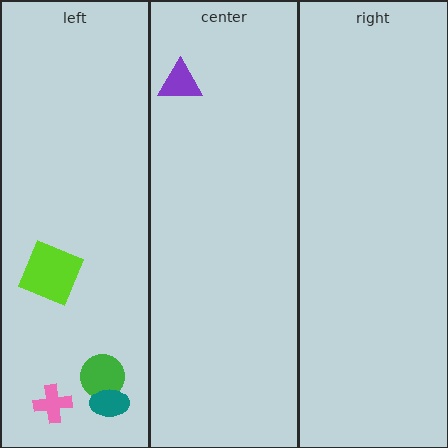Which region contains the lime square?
The left region.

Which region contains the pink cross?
The left region.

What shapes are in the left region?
The green circle, the lime square, the teal ellipse, the pink cross.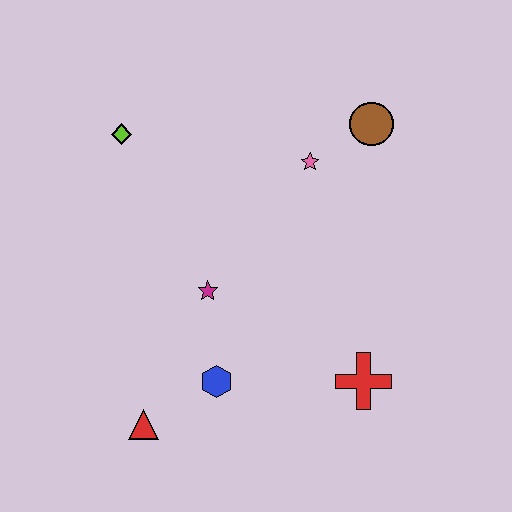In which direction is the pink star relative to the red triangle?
The pink star is above the red triangle.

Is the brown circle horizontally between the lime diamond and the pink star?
No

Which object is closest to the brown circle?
The pink star is closest to the brown circle.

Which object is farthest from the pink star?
The red triangle is farthest from the pink star.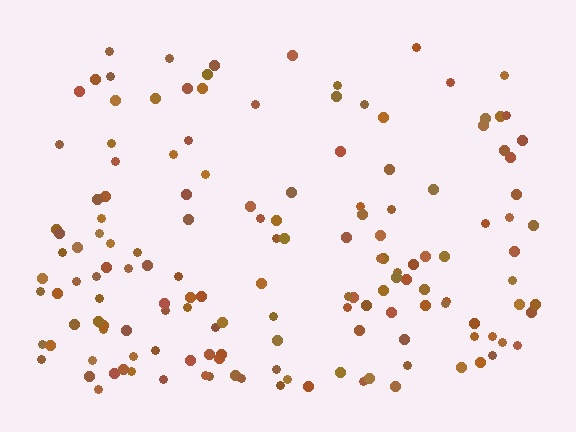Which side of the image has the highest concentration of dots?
The bottom.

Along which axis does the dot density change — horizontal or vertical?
Vertical.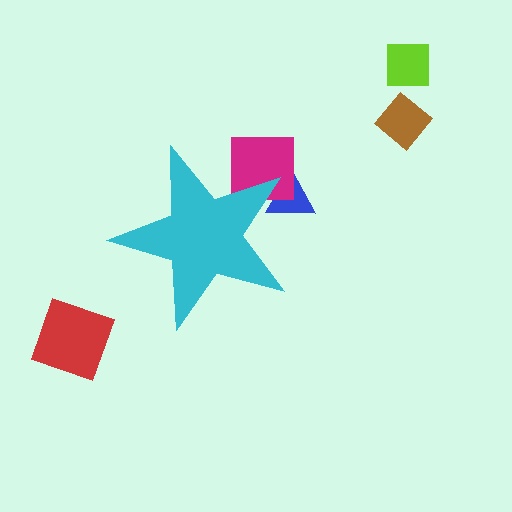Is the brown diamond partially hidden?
No, the brown diamond is fully visible.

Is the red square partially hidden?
No, the red square is fully visible.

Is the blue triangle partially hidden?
Yes, the blue triangle is partially hidden behind the cyan star.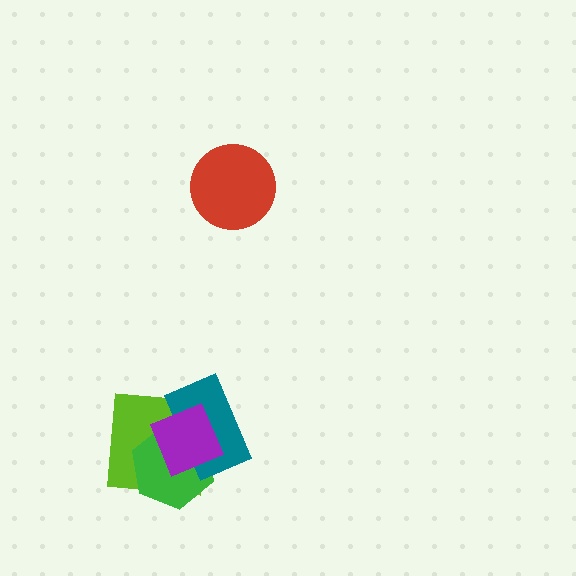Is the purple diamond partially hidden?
No, no other shape covers it.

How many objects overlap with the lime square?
3 objects overlap with the lime square.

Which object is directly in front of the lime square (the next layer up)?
The green hexagon is directly in front of the lime square.